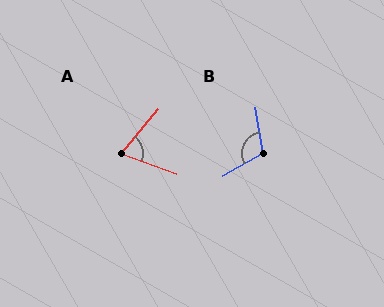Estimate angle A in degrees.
Approximately 70 degrees.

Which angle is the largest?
B, at approximately 110 degrees.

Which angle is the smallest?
A, at approximately 70 degrees.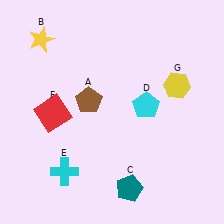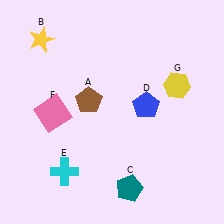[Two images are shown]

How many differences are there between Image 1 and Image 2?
There are 2 differences between the two images.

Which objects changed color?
D changed from cyan to blue. F changed from red to pink.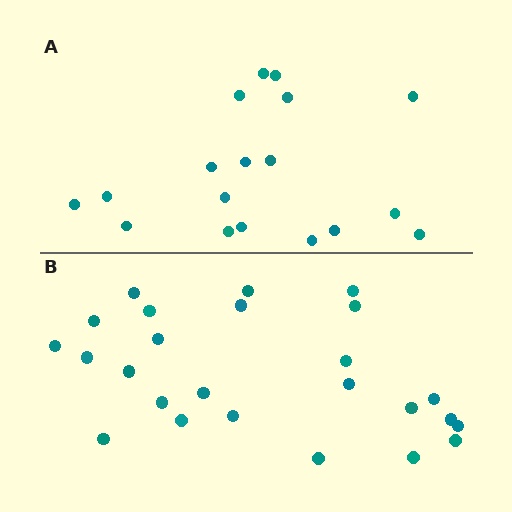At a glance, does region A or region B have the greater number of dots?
Region B (the bottom region) has more dots.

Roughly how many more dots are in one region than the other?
Region B has roughly 8 or so more dots than region A.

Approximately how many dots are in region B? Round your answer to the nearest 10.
About 20 dots. (The exact count is 25, which rounds to 20.)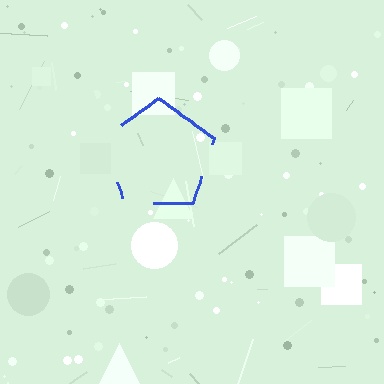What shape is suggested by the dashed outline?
The dashed outline suggests a pentagon.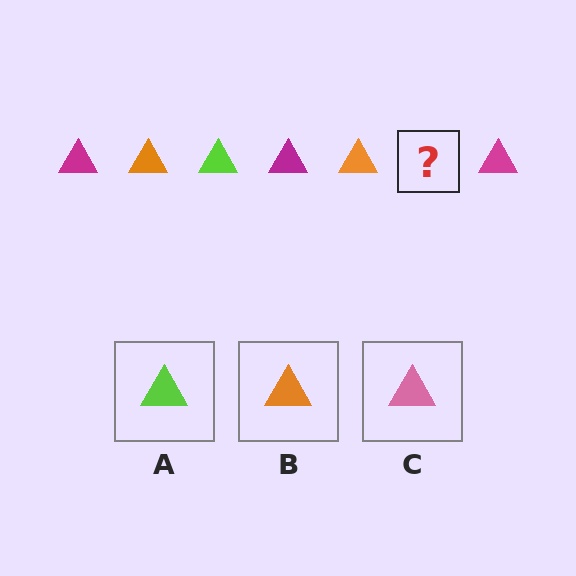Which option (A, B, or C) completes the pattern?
A.